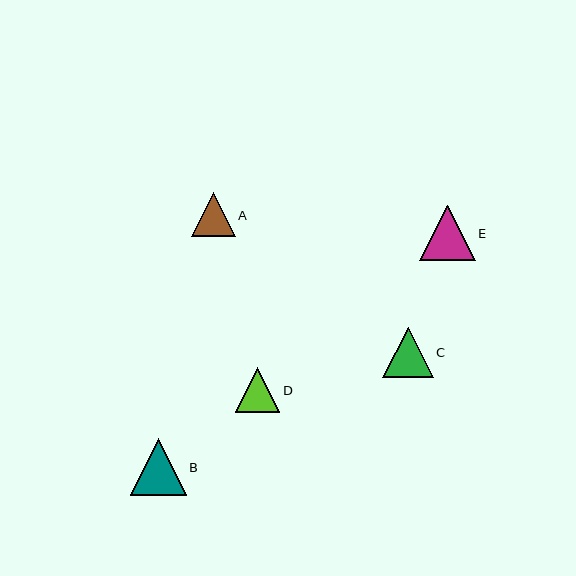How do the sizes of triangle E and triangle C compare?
Triangle E and triangle C are approximately the same size.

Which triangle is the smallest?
Triangle A is the smallest with a size of approximately 44 pixels.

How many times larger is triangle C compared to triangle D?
Triangle C is approximately 1.1 times the size of triangle D.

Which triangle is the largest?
Triangle B is the largest with a size of approximately 56 pixels.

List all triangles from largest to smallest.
From largest to smallest: B, E, C, D, A.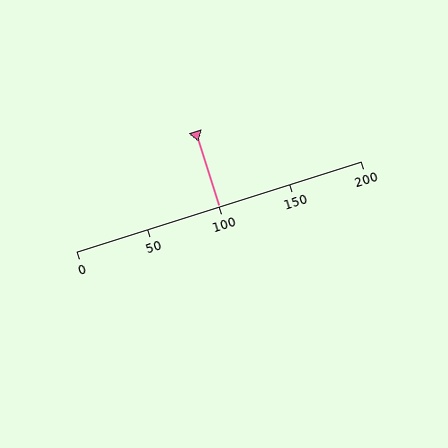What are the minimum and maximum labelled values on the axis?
The axis runs from 0 to 200.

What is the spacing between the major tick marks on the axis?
The major ticks are spaced 50 apart.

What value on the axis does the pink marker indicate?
The marker indicates approximately 100.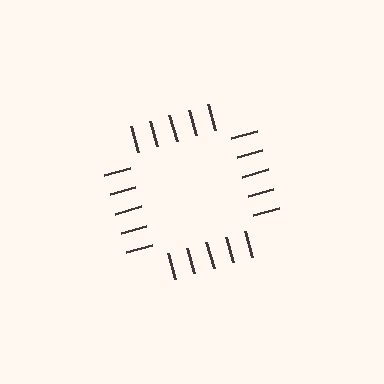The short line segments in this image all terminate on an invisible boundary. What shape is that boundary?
An illusory square — the line segments terminate on its edges but no continuous stroke is drawn.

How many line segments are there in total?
20 — 5 along each of the 4 edges.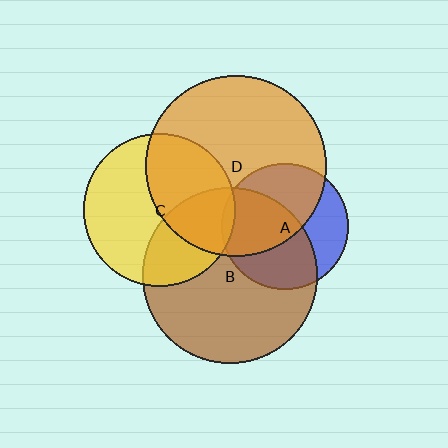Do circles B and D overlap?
Yes.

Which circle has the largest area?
Circle D (orange).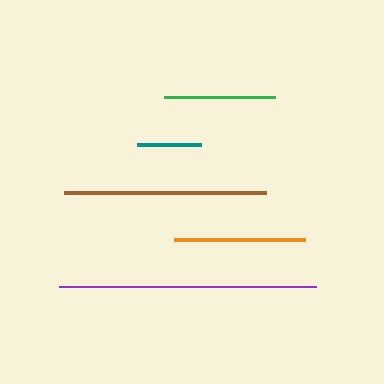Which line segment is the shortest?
The teal line is the shortest at approximately 64 pixels.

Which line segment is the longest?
The purple line is the longest at approximately 257 pixels.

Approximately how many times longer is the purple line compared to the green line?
The purple line is approximately 2.3 times the length of the green line.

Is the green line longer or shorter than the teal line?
The green line is longer than the teal line.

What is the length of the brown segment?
The brown segment is approximately 201 pixels long.